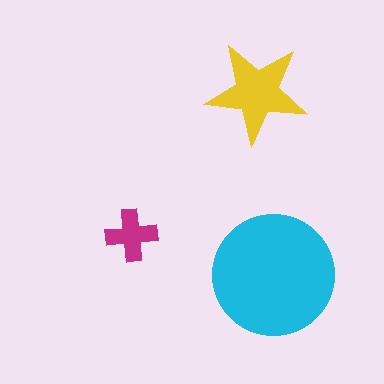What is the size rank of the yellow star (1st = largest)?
2nd.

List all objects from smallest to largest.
The magenta cross, the yellow star, the cyan circle.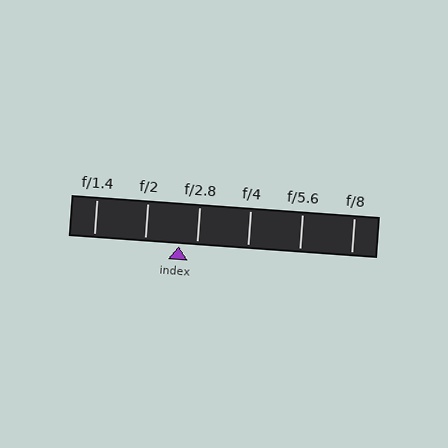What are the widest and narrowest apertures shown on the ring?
The widest aperture shown is f/1.4 and the narrowest is f/8.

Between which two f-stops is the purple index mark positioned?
The index mark is between f/2 and f/2.8.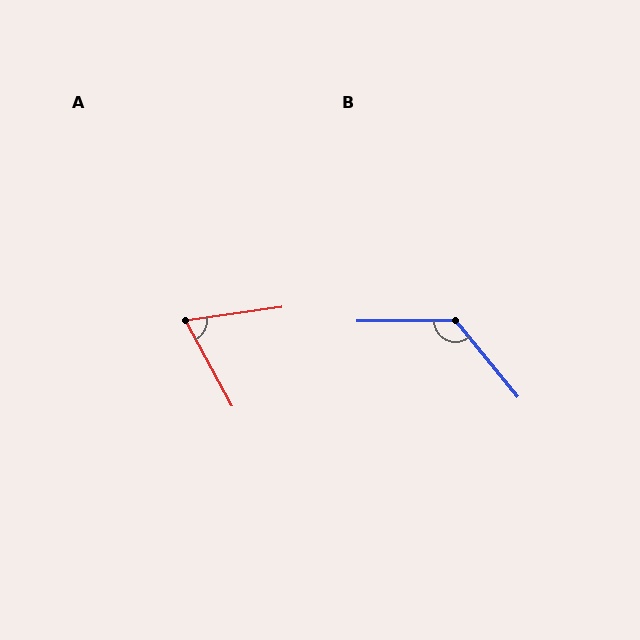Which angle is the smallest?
A, at approximately 70 degrees.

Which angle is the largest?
B, at approximately 129 degrees.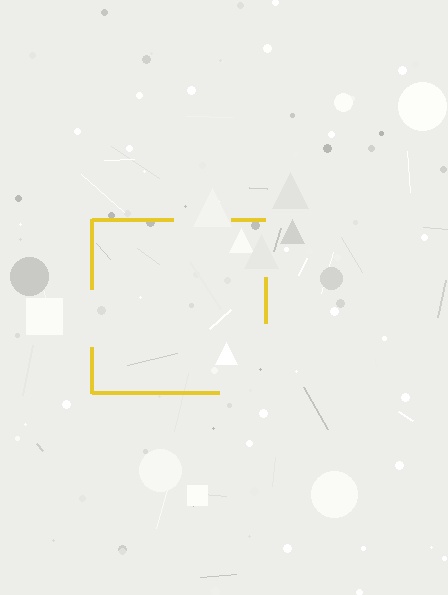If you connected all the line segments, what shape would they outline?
They would outline a square.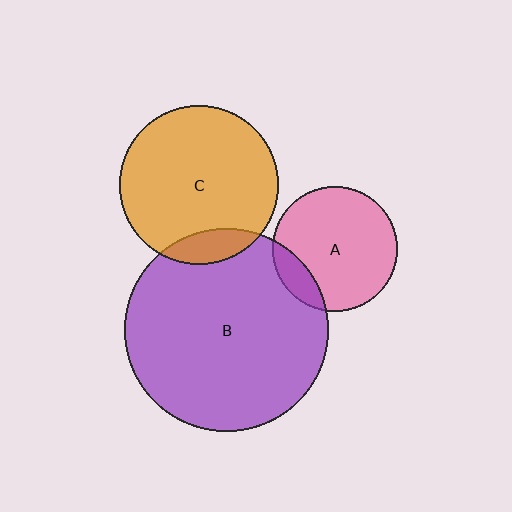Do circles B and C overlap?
Yes.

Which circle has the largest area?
Circle B (purple).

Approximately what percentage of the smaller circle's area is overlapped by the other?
Approximately 10%.